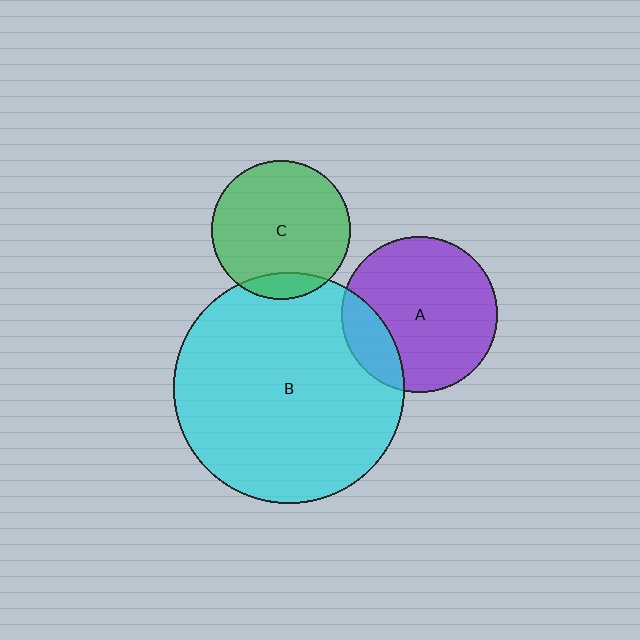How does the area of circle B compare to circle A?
Approximately 2.2 times.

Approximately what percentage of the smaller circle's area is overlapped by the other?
Approximately 10%.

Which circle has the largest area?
Circle B (cyan).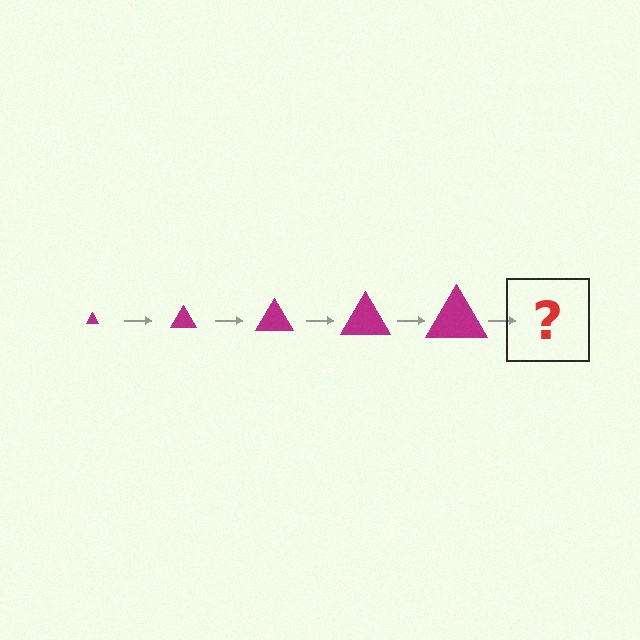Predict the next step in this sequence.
The next step is a magenta triangle, larger than the previous one.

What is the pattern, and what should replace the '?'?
The pattern is that the triangle gets progressively larger each step. The '?' should be a magenta triangle, larger than the previous one.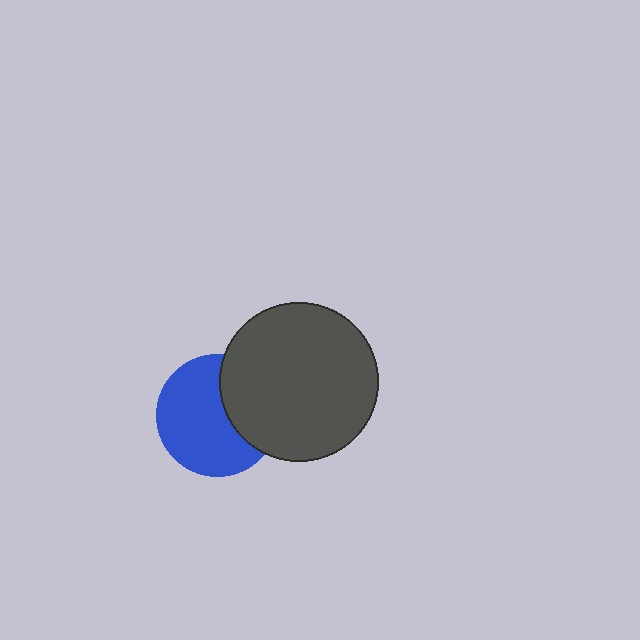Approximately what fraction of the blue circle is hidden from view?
Roughly 34% of the blue circle is hidden behind the dark gray circle.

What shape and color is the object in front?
The object in front is a dark gray circle.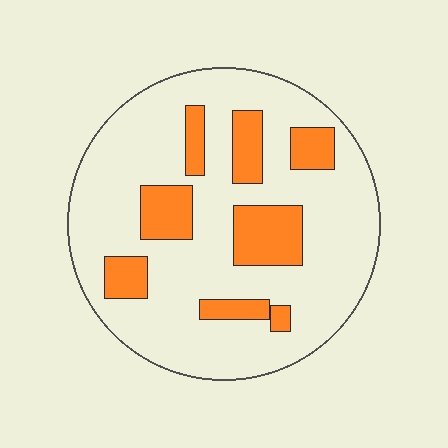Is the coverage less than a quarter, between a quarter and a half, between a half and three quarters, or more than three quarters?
Less than a quarter.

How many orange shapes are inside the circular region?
8.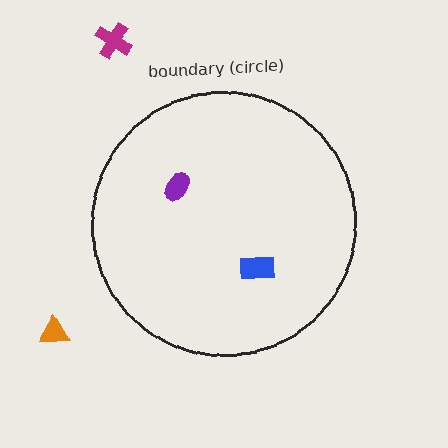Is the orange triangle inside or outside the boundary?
Outside.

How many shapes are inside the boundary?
2 inside, 2 outside.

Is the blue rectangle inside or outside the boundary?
Inside.